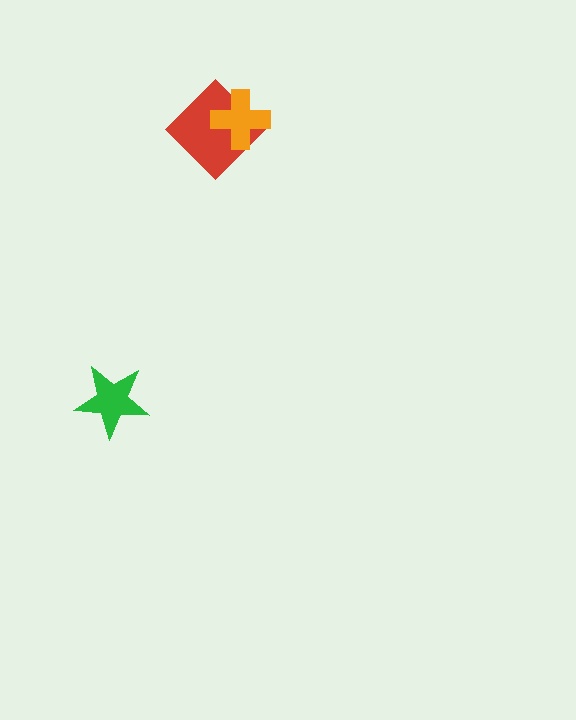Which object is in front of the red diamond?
The orange cross is in front of the red diamond.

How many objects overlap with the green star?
0 objects overlap with the green star.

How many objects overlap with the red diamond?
1 object overlaps with the red diamond.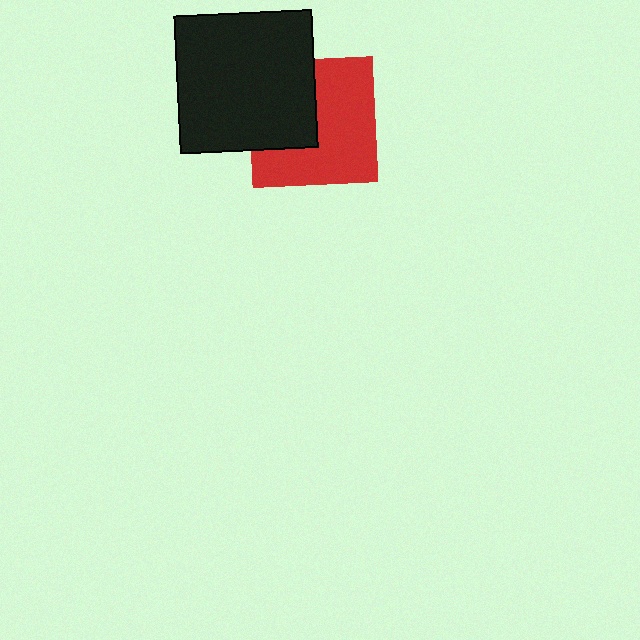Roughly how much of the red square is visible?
About half of it is visible (roughly 62%).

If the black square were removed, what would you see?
You would see the complete red square.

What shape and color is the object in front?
The object in front is a black square.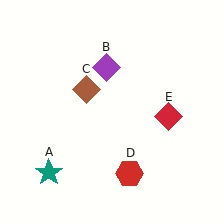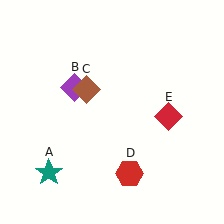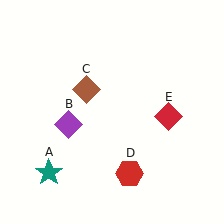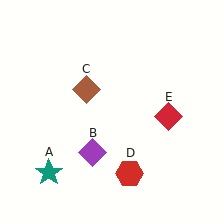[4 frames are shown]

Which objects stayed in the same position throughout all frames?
Teal star (object A) and brown diamond (object C) and red hexagon (object D) and red diamond (object E) remained stationary.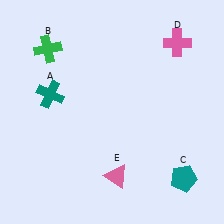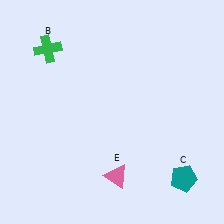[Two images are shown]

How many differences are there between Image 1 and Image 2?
There are 2 differences between the two images.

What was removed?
The pink cross (D), the teal cross (A) were removed in Image 2.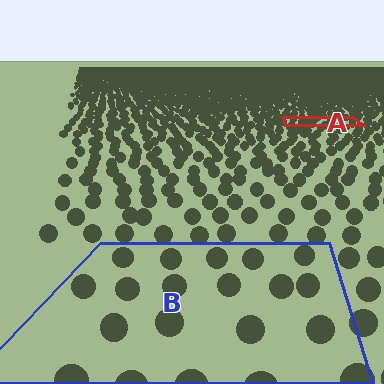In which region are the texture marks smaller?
The texture marks are smaller in region A, because it is farther away.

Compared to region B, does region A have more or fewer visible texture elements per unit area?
Region A has more texture elements per unit area — they are packed more densely because it is farther away.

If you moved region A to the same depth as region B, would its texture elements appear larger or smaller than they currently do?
They would appear larger. At a closer depth, the same texture elements are projected at a bigger on-screen size.